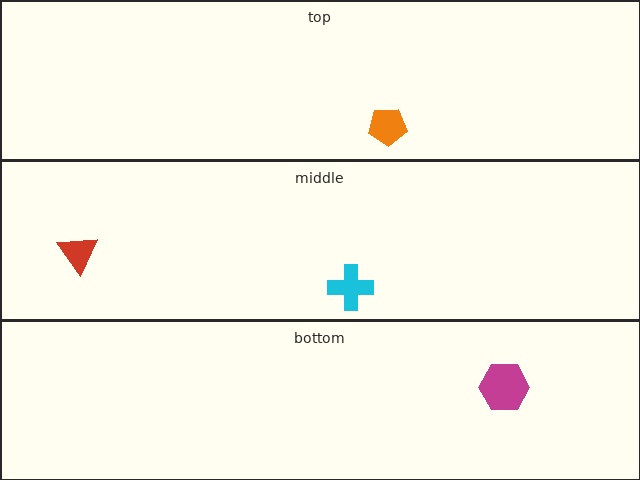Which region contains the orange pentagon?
The top region.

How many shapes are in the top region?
1.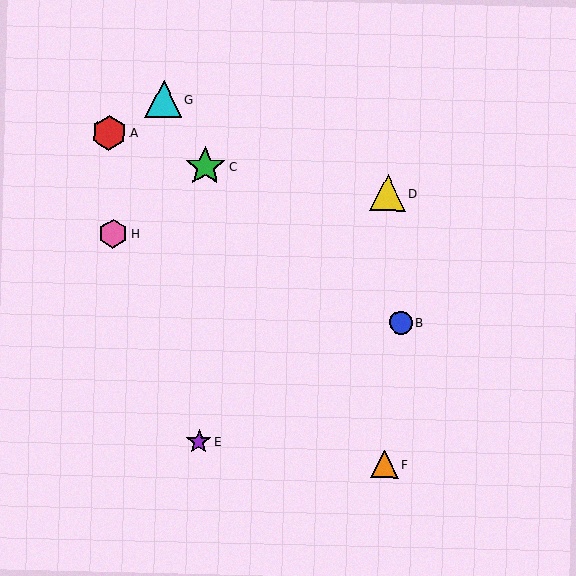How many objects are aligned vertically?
2 objects (C, E) are aligned vertically.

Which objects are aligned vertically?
Objects C, E are aligned vertically.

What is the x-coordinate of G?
Object G is at x≈163.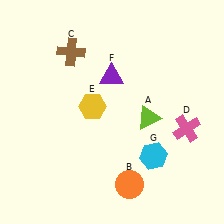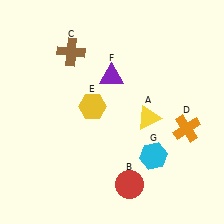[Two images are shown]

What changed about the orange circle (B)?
In Image 1, B is orange. In Image 2, it changed to red.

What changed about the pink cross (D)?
In Image 1, D is pink. In Image 2, it changed to orange.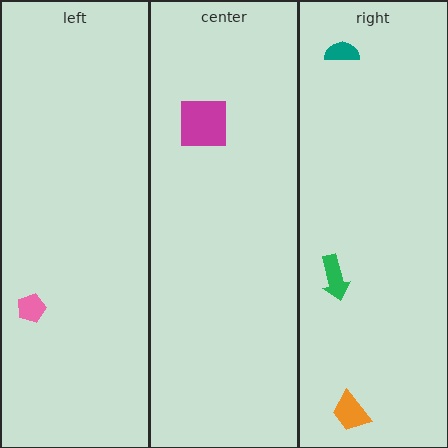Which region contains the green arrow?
The right region.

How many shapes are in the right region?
3.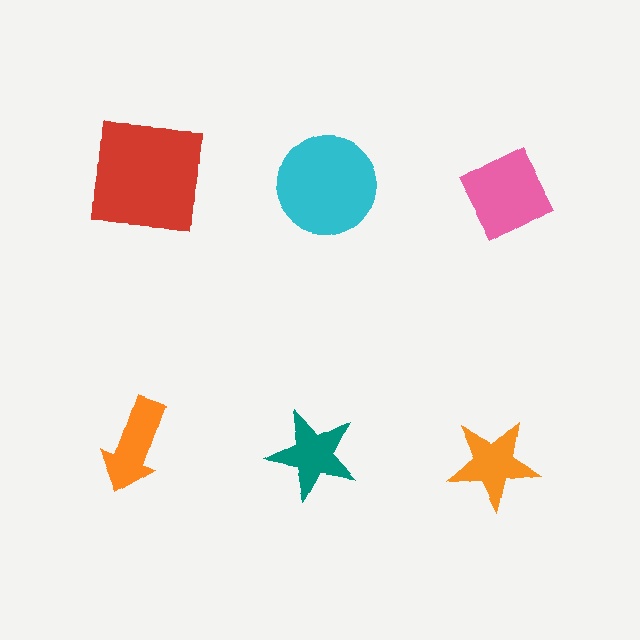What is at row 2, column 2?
A teal star.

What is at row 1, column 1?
A red square.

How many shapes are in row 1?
3 shapes.